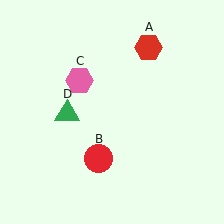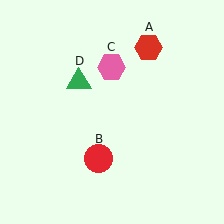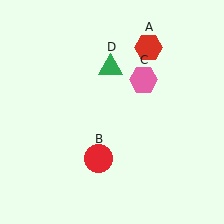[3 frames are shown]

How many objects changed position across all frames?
2 objects changed position: pink hexagon (object C), green triangle (object D).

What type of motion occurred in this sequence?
The pink hexagon (object C), green triangle (object D) rotated clockwise around the center of the scene.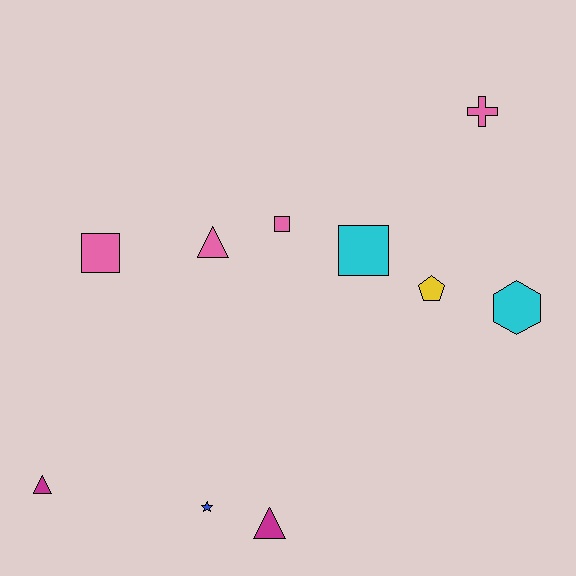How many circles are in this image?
There are no circles.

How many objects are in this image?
There are 10 objects.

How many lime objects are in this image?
There are no lime objects.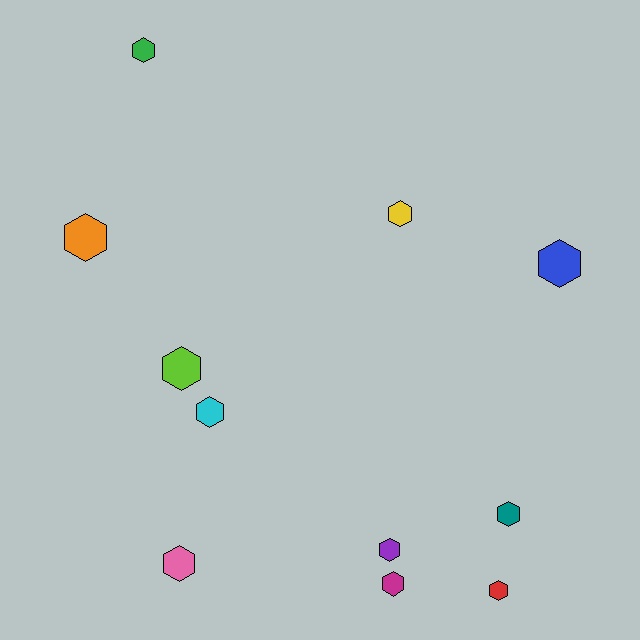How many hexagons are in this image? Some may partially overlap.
There are 11 hexagons.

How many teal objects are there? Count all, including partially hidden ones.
There is 1 teal object.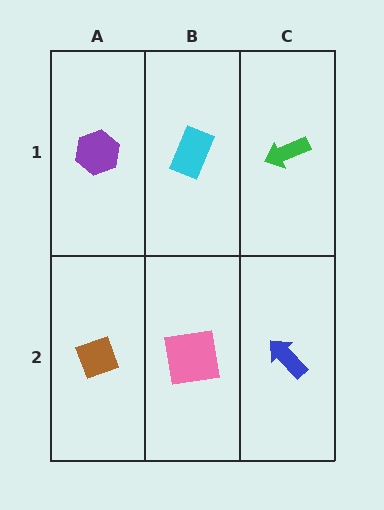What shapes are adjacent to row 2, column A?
A purple hexagon (row 1, column A), a pink square (row 2, column B).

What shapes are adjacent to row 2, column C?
A green arrow (row 1, column C), a pink square (row 2, column B).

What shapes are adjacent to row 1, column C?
A blue arrow (row 2, column C), a cyan rectangle (row 1, column B).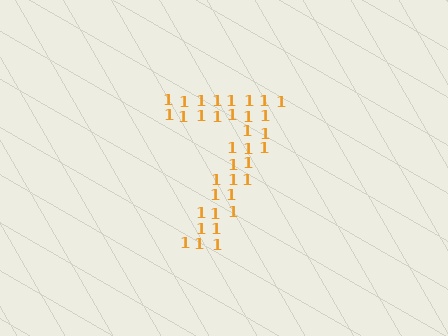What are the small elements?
The small elements are digit 1's.